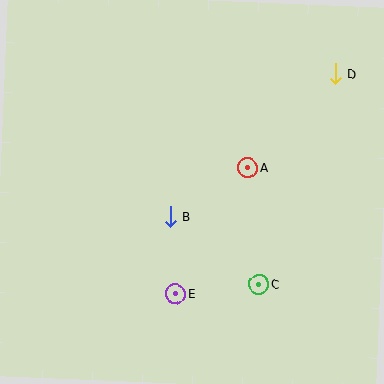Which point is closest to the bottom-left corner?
Point E is closest to the bottom-left corner.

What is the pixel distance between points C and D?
The distance between C and D is 224 pixels.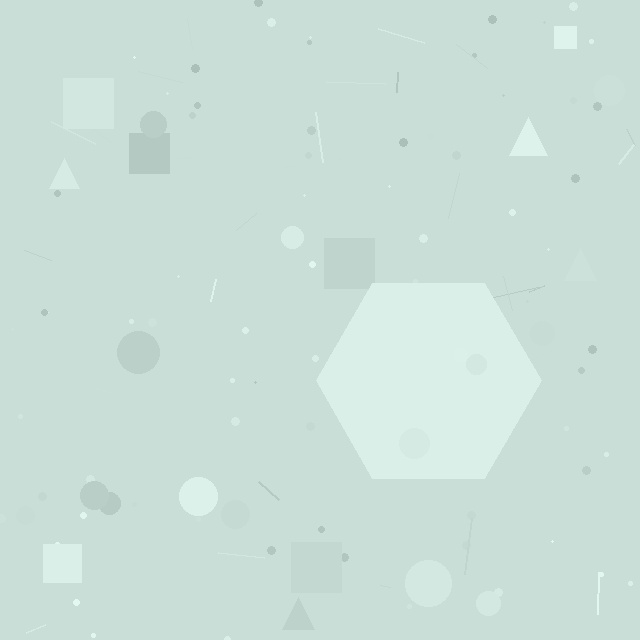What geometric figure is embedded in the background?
A hexagon is embedded in the background.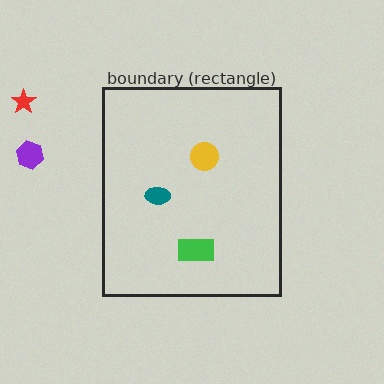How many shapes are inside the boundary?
3 inside, 2 outside.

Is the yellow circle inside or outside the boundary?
Inside.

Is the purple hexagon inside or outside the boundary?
Outside.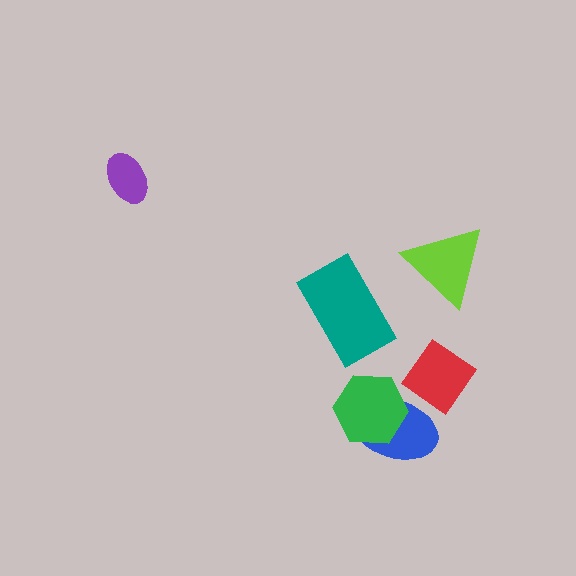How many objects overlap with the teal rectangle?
0 objects overlap with the teal rectangle.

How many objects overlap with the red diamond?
0 objects overlap with the red diamond.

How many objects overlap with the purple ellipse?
0 objects overlap with the purple ellipse.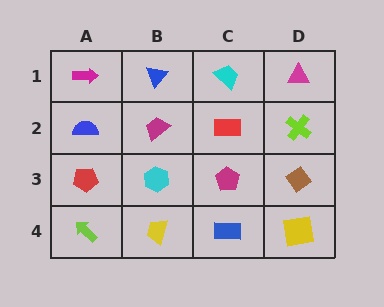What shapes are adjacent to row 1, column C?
A red rectangle (row 2, column C), a blue triangle (row 1, column B), a magenta triangle (row 1, column D).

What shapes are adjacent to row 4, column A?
A red pentagon (row 3, column A), a yellow trapezoid (row 4, column B).